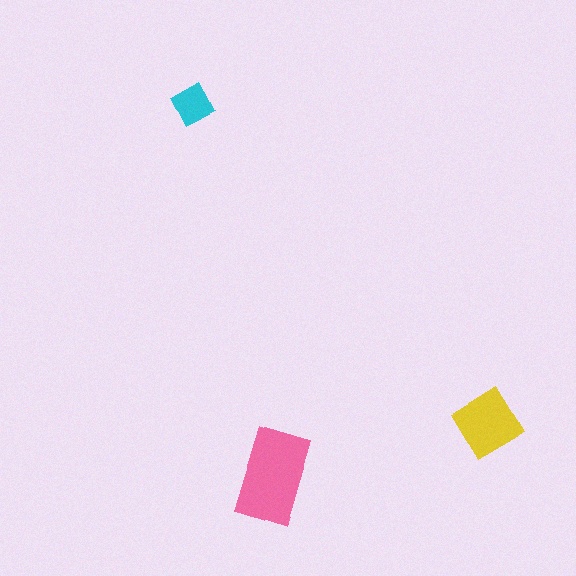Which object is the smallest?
The cyan diamond.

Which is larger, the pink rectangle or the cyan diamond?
The pink rectangle.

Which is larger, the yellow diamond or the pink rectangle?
The pink rectangle.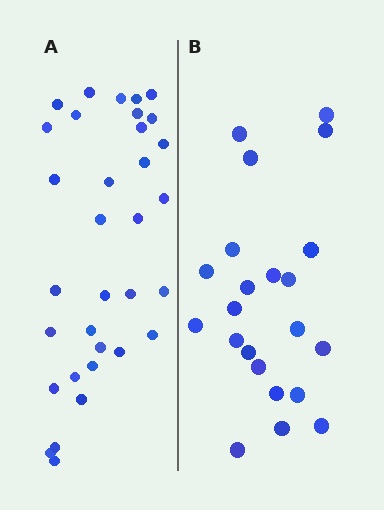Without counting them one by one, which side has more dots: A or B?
Region A (the left region) has more dots.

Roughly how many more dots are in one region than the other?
Region A has roughly 12 or so more dots than region B.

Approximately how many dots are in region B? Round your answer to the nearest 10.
About 20 dots. (The exact count is 22, which rounds to 20.)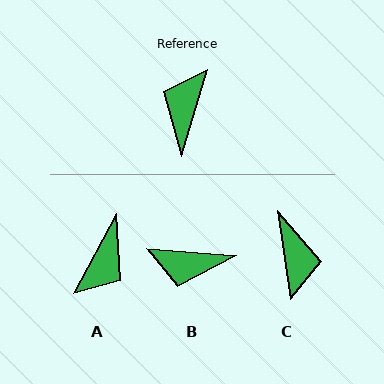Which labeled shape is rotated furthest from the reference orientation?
A, about 169 degrees away.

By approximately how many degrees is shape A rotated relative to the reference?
Approximately 169 degrees counter-clockwise.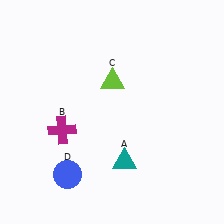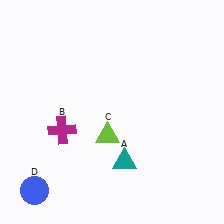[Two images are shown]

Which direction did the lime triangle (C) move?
The lime triangle (C) moved down.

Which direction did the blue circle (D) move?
The blue circle (D) moved left.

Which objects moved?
The objects that moved are: the lime triangle (C), the blue circle (D).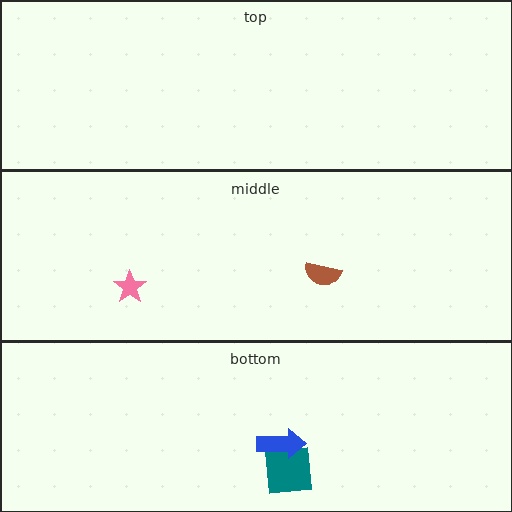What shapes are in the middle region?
The brown semicircle, the pink star.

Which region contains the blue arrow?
The bottom region.